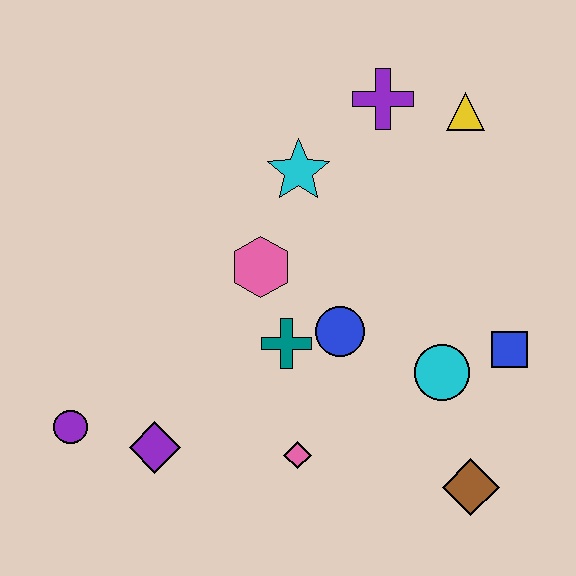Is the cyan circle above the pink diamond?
Yes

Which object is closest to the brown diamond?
The cyan circle is closest to the brown diamond.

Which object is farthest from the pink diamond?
The yellow triangle is farthest from the pink diamond.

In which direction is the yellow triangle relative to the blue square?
The yellow triangle is above the blue square.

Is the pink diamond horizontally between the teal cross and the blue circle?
Yes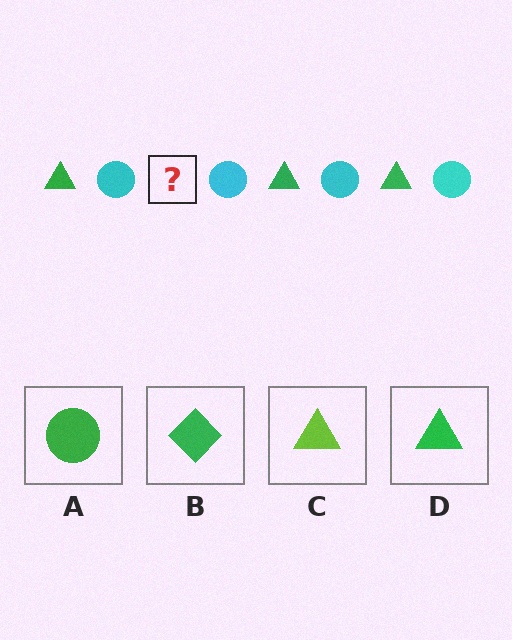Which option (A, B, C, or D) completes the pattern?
D.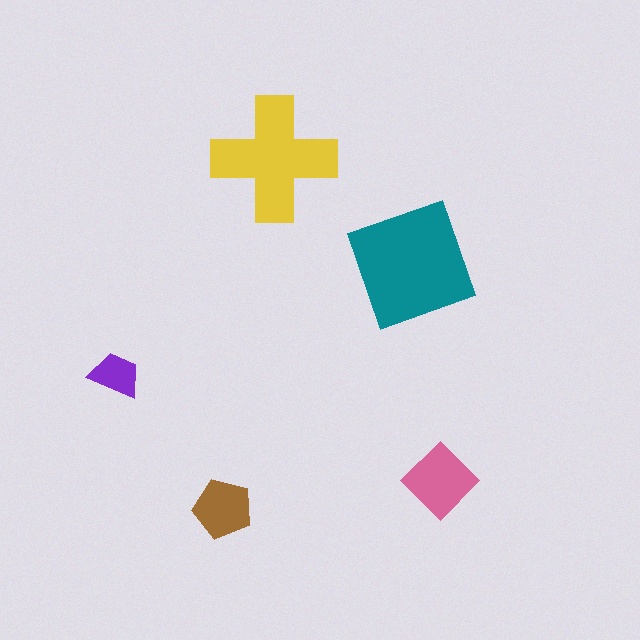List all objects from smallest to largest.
The purple trapezoid, the brown pentagon, the pink diamond, the yellow cross, the teal square.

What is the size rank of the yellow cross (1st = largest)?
2nd.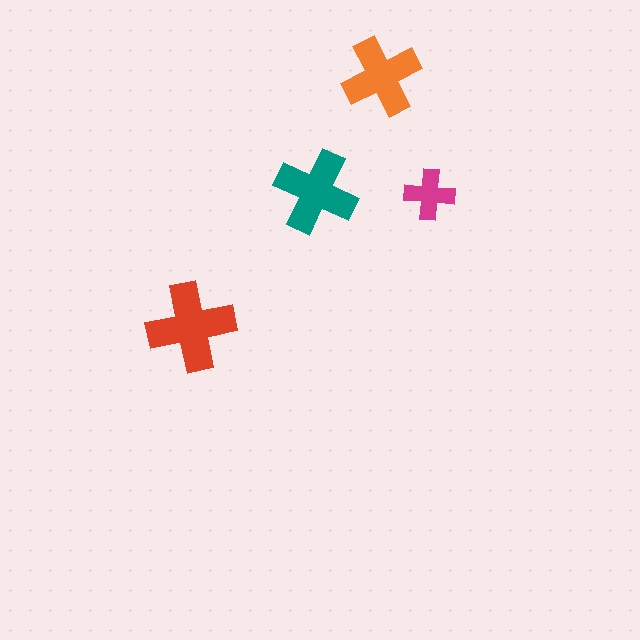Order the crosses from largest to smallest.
the red one, the teal one, the orange one, the magenta one.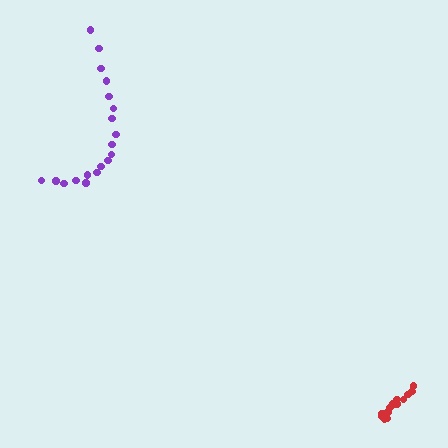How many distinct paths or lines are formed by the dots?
There are 2 distinct paths.